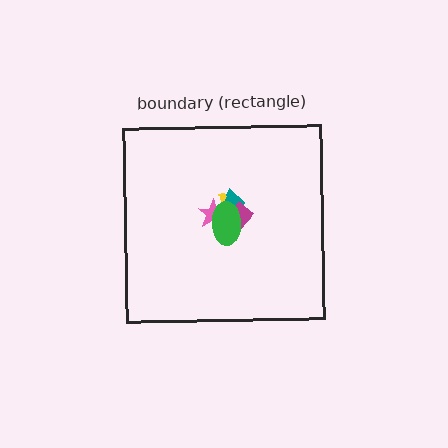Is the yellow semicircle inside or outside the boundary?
Inside.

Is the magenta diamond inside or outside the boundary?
Inside.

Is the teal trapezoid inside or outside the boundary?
Inside.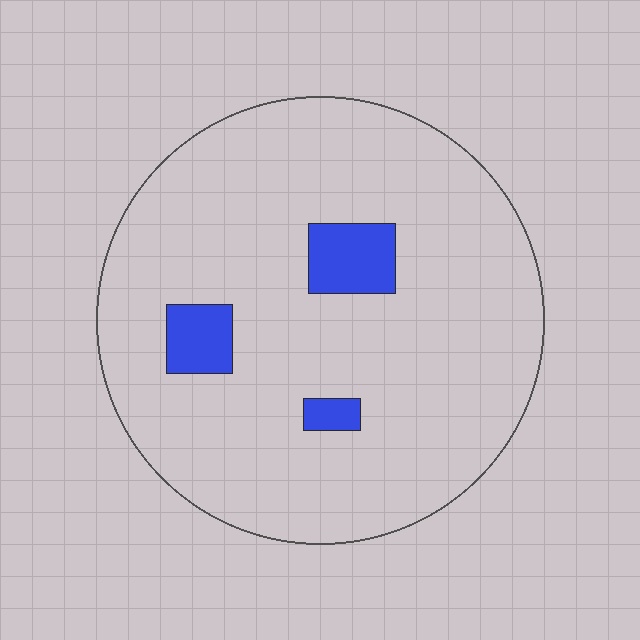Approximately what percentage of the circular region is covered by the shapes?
Approximately 10%.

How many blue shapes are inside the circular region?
3.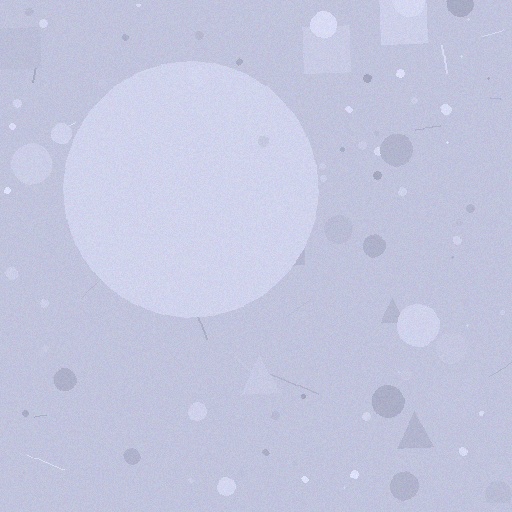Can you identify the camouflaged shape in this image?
The camouflaged shape is a circle.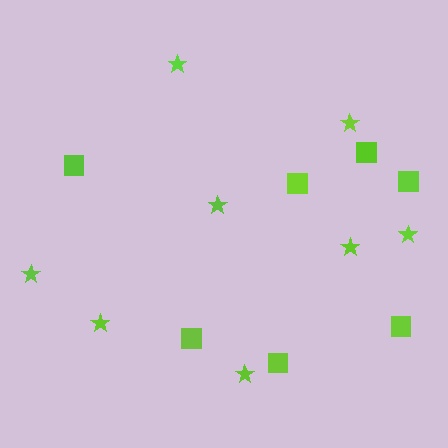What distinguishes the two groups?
There are 2 groups: one group of stars (8) and one group of squares (7).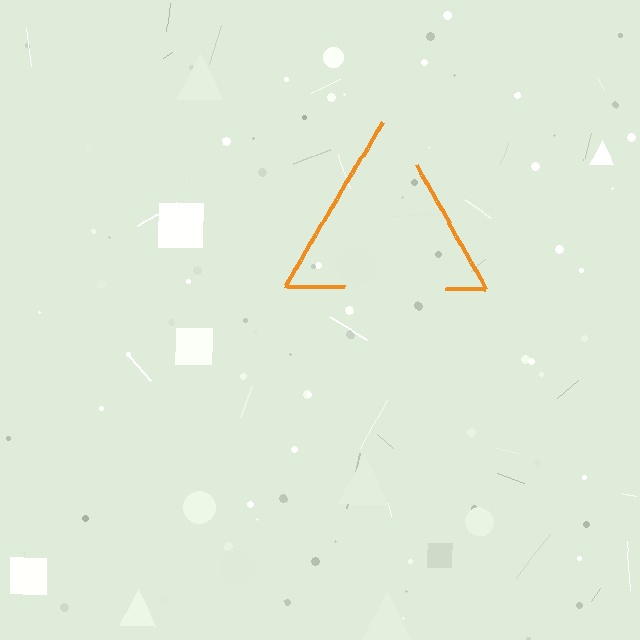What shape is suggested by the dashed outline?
The dashed outline suggests a triangle.